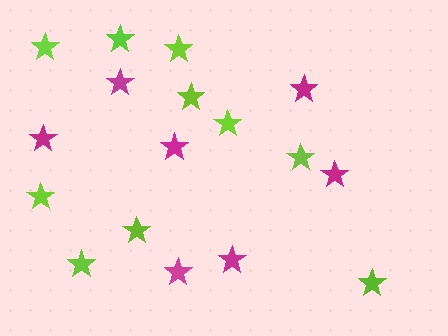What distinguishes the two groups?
There are 2 groups: one group of magenta stars (7) and one group of lime stars (10).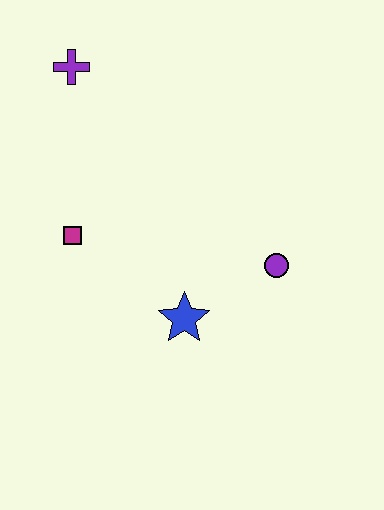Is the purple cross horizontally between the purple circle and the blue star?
No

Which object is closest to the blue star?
The purple circle is closest to the blue star.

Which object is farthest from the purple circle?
The purple cross is farthest from the purple circle.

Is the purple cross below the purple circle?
No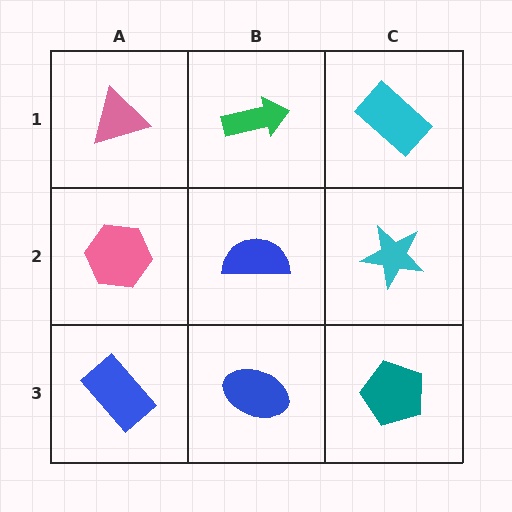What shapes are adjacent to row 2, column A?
A pink triangle (row 1, column A), a blue rectangle (row 3, column A), a blue semicircle (row 2, column B).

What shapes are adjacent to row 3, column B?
A blue semicircle (row 2, column B), a blue rectangle (row 3, column A), a teal pentagon (row 3, column C).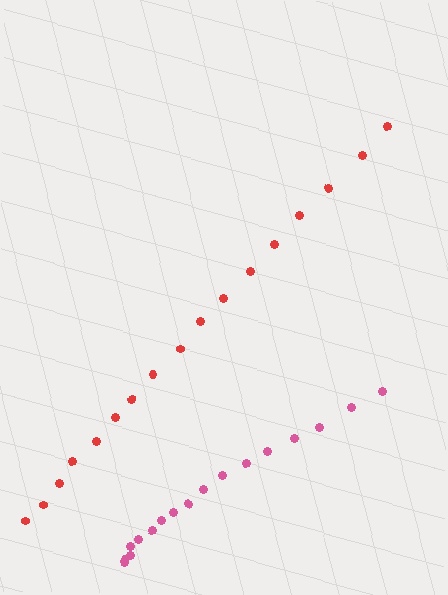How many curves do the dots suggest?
There are 2 distinct paths.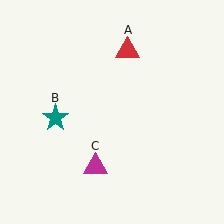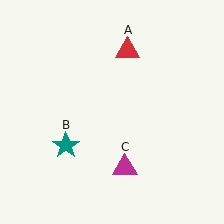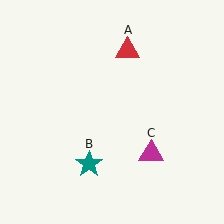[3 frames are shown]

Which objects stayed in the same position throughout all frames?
Red triangle (object A) remained stationary.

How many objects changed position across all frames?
2 objects changed position: teal star (object B), magenta triangle (object C).